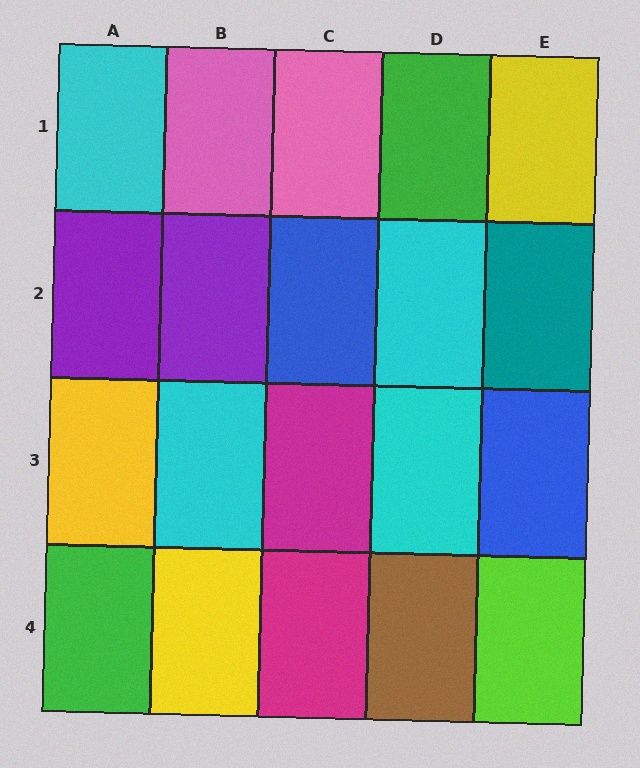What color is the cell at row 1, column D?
Green.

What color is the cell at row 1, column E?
Yellow.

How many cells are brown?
1 cell is brown.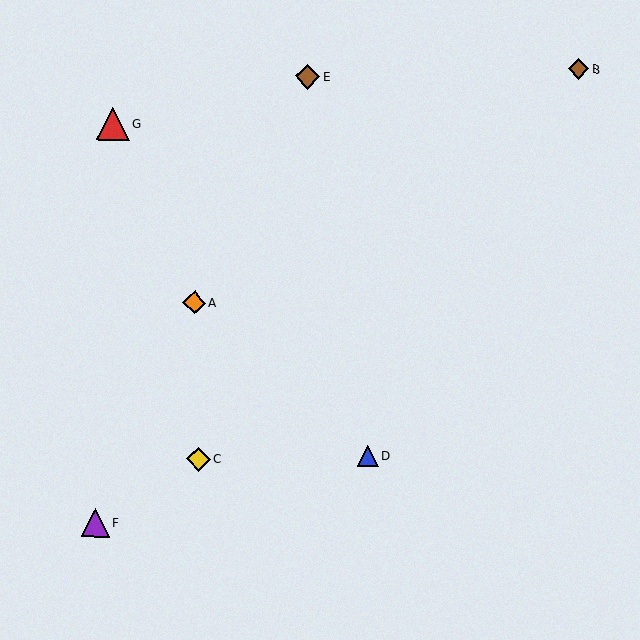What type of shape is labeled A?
Shape A is an orange diamond.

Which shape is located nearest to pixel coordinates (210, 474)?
The yellow diamond (labeled C) at (199, 459) is nearest to that location.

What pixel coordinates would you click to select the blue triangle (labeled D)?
Click at (368, 456) to select the blue triangle D.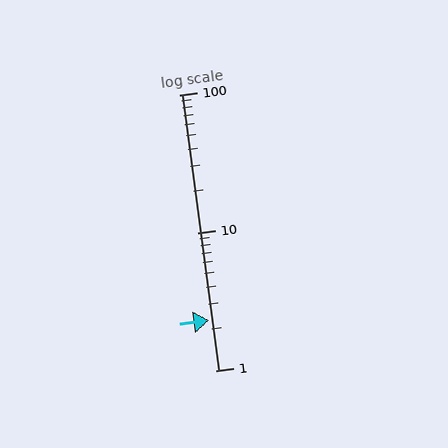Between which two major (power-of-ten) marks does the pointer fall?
The pointer is between 1 and 10.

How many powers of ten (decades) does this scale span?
The scale spans 2 decades, from 1 to 100.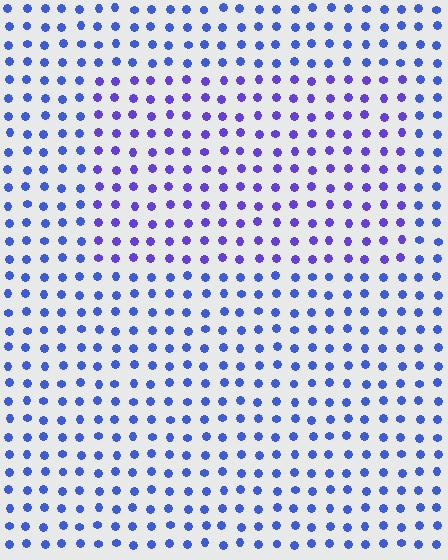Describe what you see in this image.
The image is filled with small blue elements in a uniform arrangement. A rectangle-shaped region is visible where the elements are tinted to a slightly different hue, forming a subtle color boundary.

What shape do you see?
I see a rectangle.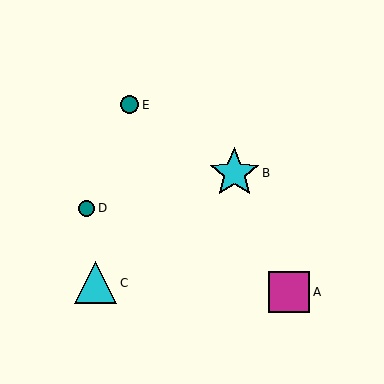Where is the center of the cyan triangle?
The center of the cyan triangle is at (95, 283).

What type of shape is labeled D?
Shape D is a teal circle.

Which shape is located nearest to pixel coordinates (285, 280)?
The magenta square (labeled A) at (289, 292) is nearest to that location.